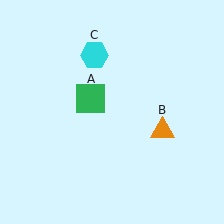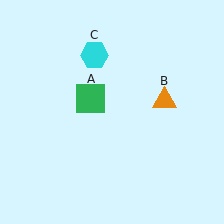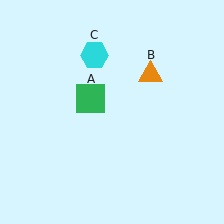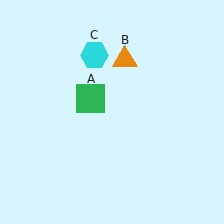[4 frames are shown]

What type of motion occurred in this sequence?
The orange triangle (object B) rotated counterclockwise around the center of the scene.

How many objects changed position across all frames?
1 object changed position: orange triangle (object B).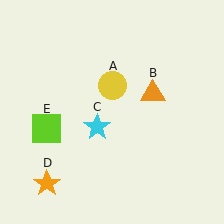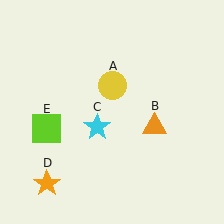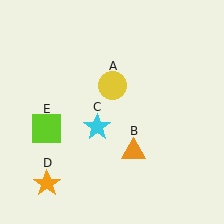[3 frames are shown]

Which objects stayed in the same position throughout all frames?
Yellow circle (object A) and cyan star (object C) and orange star (object D) and lime square (object E) remained stationary.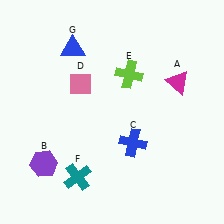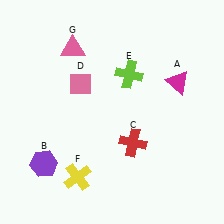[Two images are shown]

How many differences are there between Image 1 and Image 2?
There are 3 differences between the two images.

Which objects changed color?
C changed from blue to red. F changed from teal to yellow. G changed from blue to pink.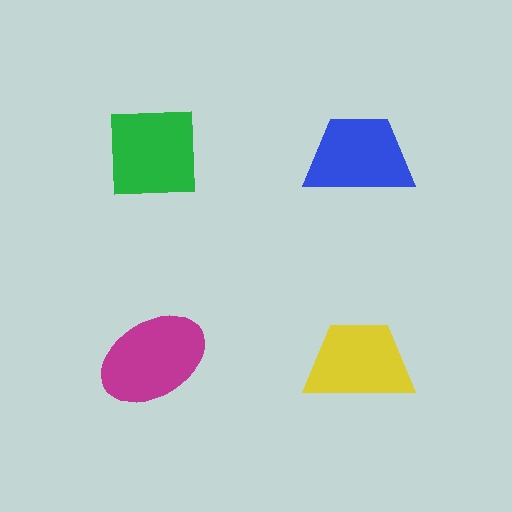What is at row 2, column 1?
A magenta ellipse.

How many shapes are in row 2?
2 shapes.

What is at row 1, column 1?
A green square.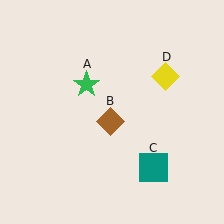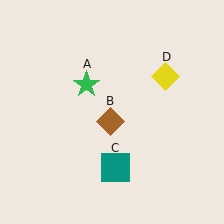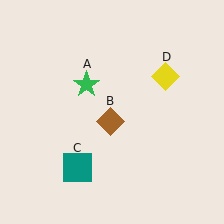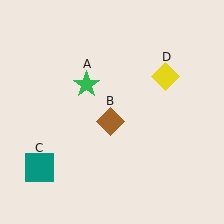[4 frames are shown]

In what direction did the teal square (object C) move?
The teal square (object C) moved left.